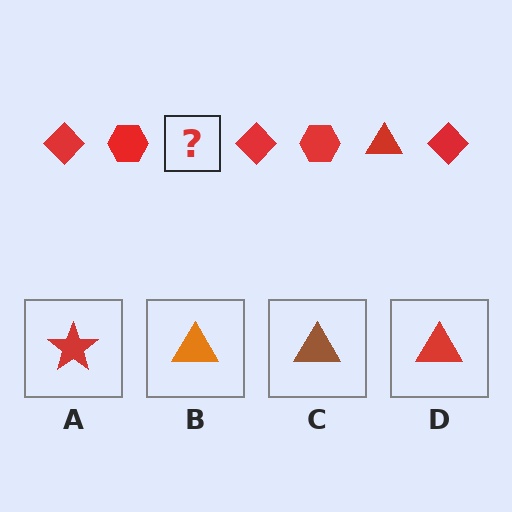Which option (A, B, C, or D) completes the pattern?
D.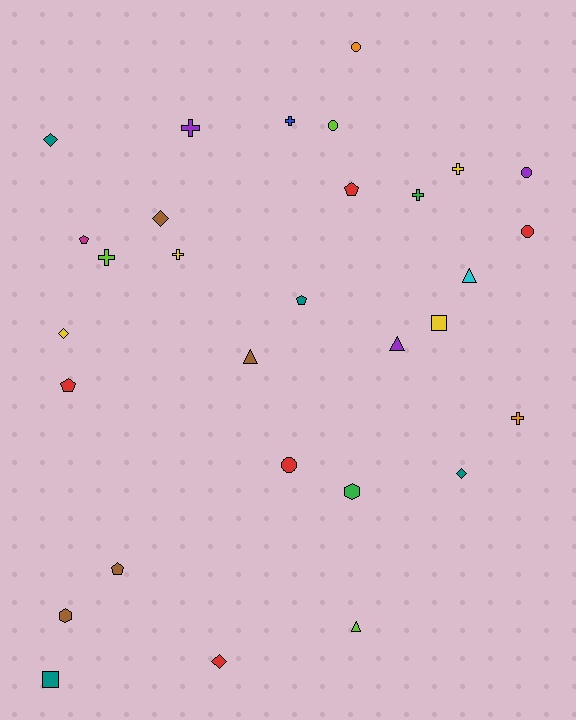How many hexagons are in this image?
There are 2 hexagons.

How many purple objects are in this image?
There are 3 purple objects.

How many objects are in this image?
There are 30 objects.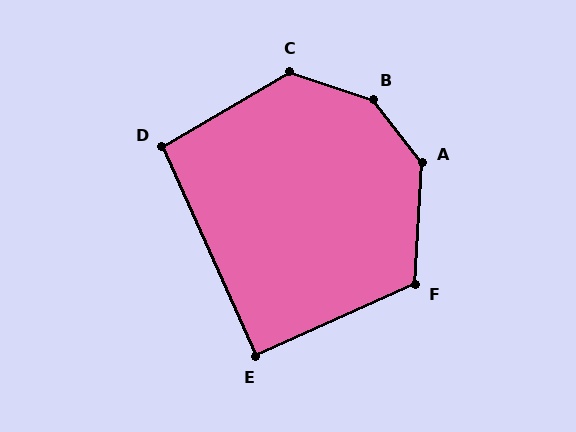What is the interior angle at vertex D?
Approximately 96 degrees (obtuse).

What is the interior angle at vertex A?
Approximately 139 degrees (obtuse).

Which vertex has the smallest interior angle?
E, at approximately 90 degrees.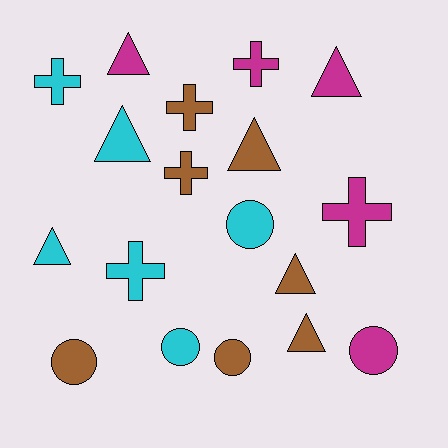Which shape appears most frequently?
Triangle, with 7 objects.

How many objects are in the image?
There are 18 objects.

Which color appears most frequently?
Brown, with 7 objects.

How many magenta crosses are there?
There are 2 magenta crosses.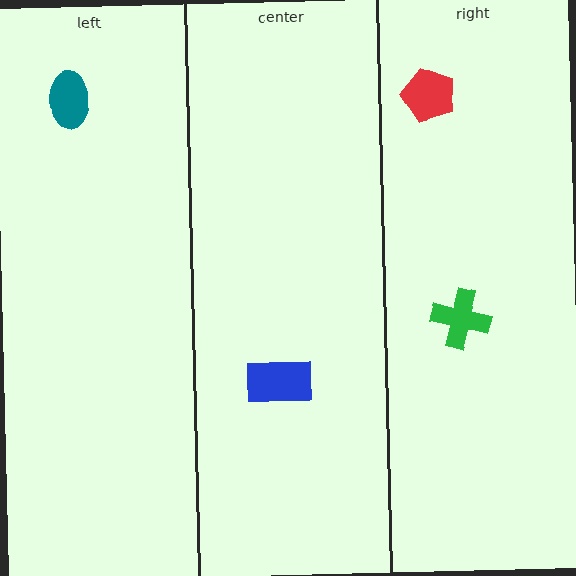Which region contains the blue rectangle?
The center region.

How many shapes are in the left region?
1.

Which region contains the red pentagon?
The right region.